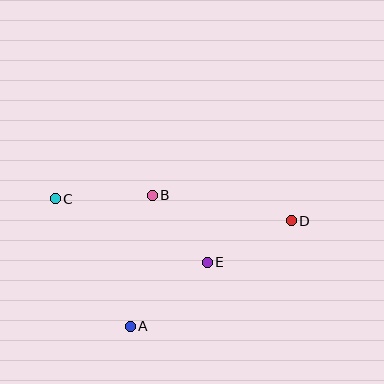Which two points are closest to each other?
Points B and E are closest to each other.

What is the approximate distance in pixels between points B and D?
The distance between B and D is approximately 141 pixels.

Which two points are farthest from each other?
Points C and D are farthest from each other.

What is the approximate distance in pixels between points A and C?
The distance between A and C is approximately 148 pixels.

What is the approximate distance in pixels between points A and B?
The distance between A and B is approximately 133 pixels.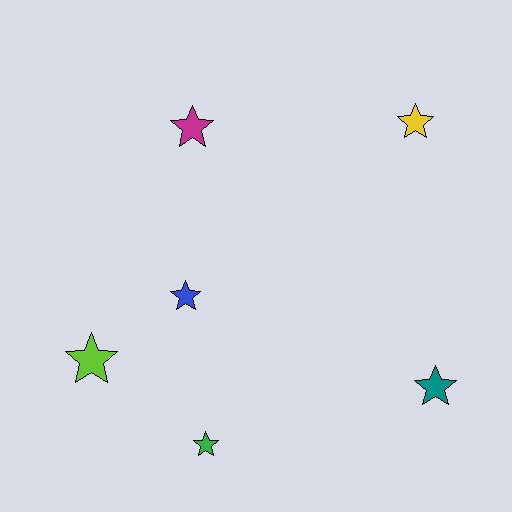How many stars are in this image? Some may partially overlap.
There are 6 stars.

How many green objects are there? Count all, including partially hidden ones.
There is 1 green object.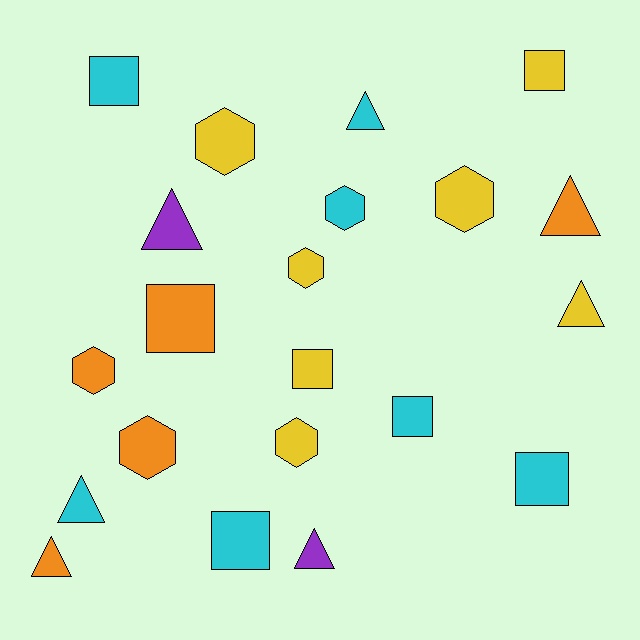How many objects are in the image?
There are 21 objects.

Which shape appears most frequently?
Triangle, with 7 objects.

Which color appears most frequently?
Cyan, with 7 objects.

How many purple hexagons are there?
There are no purple hexagons.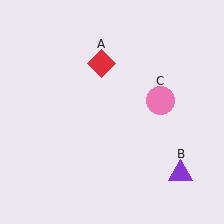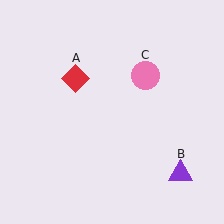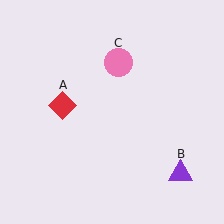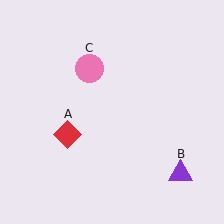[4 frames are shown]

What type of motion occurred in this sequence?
The red diamond (object A), pink circle (object C) rotated counterclockwise around the center of the scene.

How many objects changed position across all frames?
2 objects changed position: red diamond (object A), pink circle (object C).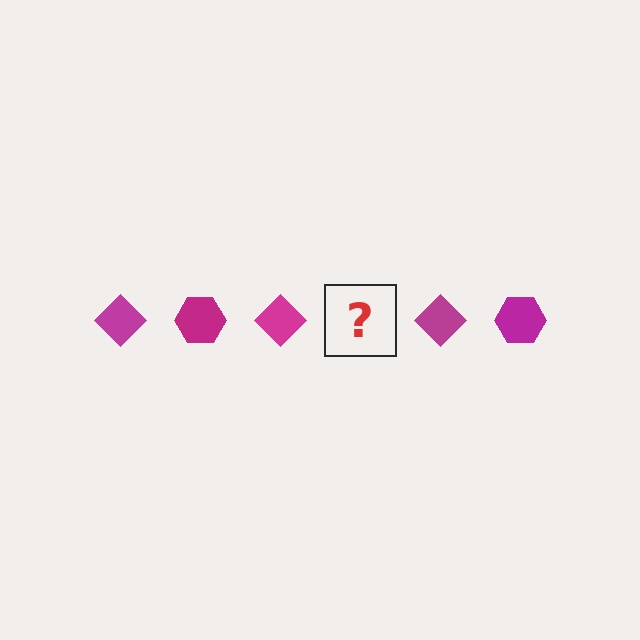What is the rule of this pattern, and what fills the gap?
The rule is that the pattern cycles through diamond, hexagon shapes in magenta. The gap should be filled with a magenta hexagon.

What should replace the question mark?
The question mark should be replaced with a magenta hexagon.